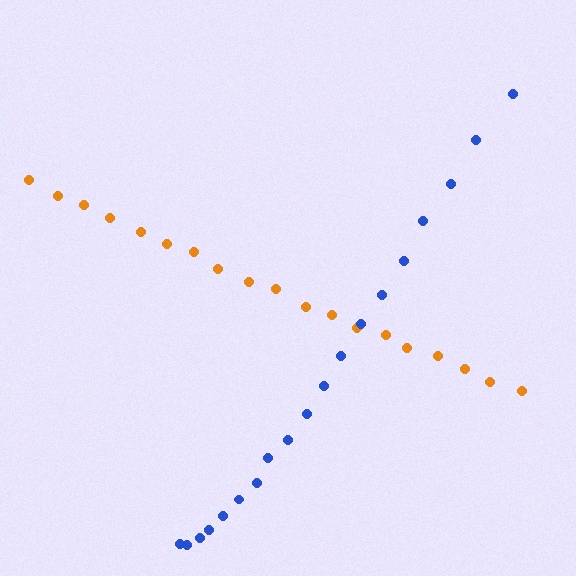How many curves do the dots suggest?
There are 2 distinct paths.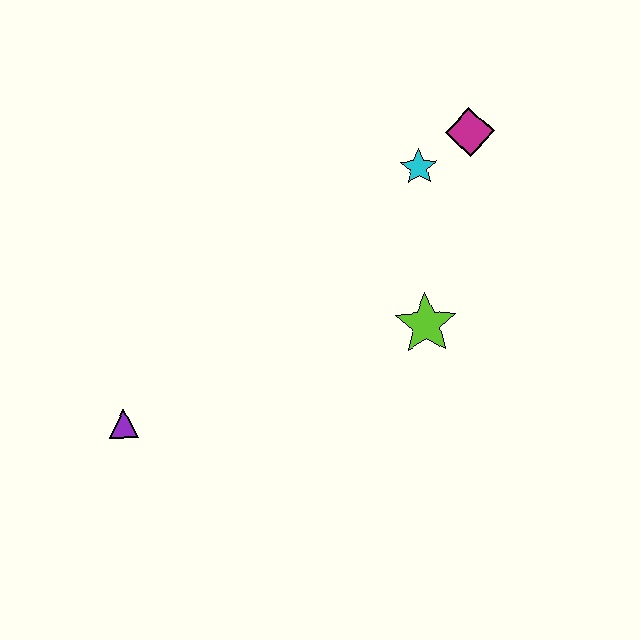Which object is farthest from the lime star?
The purple triangle is farthest from the lime star.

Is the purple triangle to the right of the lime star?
No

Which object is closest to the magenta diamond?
The cyan star is closest to the magenta diamond.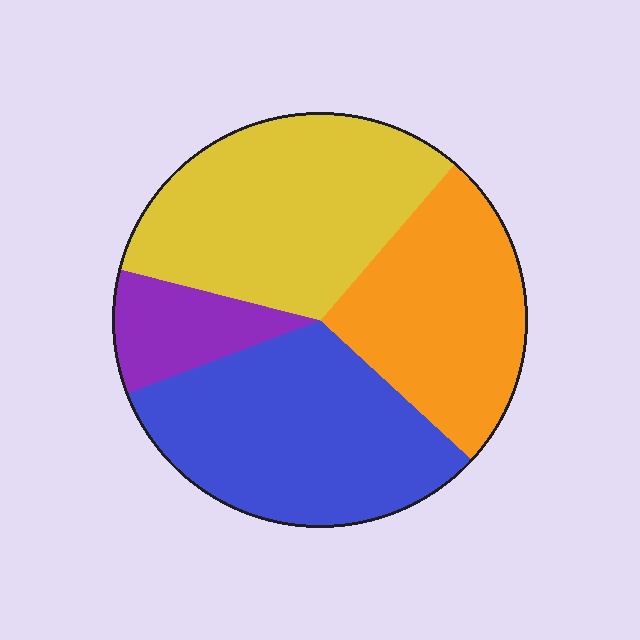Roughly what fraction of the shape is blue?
Blue covers roughly 30% of the shape.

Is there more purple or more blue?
Blue.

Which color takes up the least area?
Purple, at roughly 10%.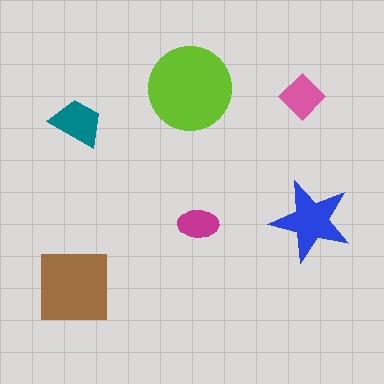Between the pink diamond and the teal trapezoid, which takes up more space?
The teal trapezoid.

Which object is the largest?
The lime circle.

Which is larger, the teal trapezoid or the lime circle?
The lime circle.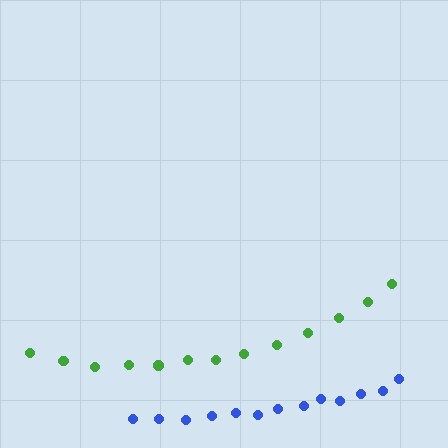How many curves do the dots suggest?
There are 2 distinct paths.